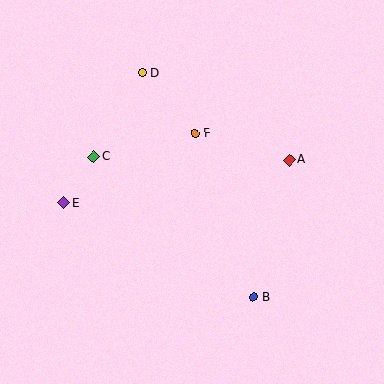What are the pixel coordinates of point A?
Point A is at (290, 160).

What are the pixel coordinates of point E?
Point E is at (64, 203).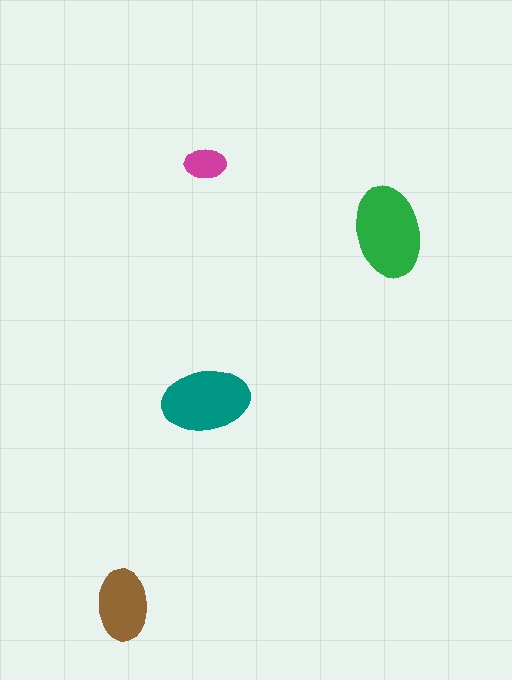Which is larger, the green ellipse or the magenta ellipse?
The green one.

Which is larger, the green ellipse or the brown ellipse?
The green one.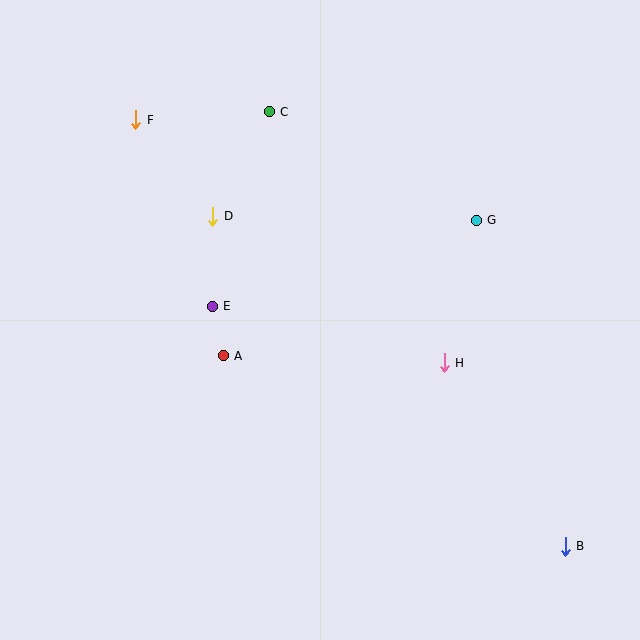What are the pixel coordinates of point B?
Point B is at (565, 546).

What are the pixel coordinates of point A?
Point A is at (223, 356).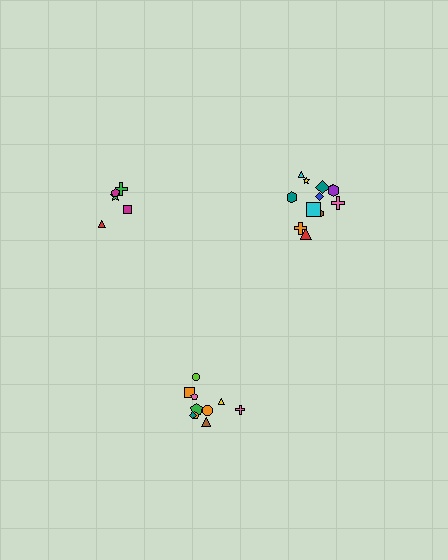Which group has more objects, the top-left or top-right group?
The top-right group.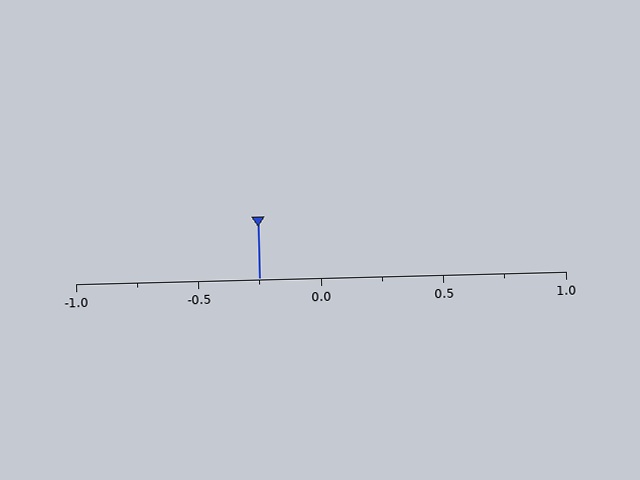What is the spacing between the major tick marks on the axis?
The major ticks are spaced 0.5 apart.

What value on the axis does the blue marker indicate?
The marker indicates approximately -0.25.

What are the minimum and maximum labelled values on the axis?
The axis runs from -1.0 to 1.0.